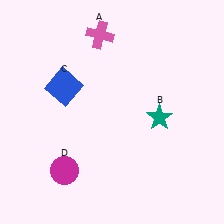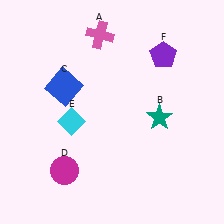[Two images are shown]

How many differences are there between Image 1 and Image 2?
There are 2 differences between the two images.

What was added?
A cyan diamond (E), a purple pentagon (F) were added in Image 2.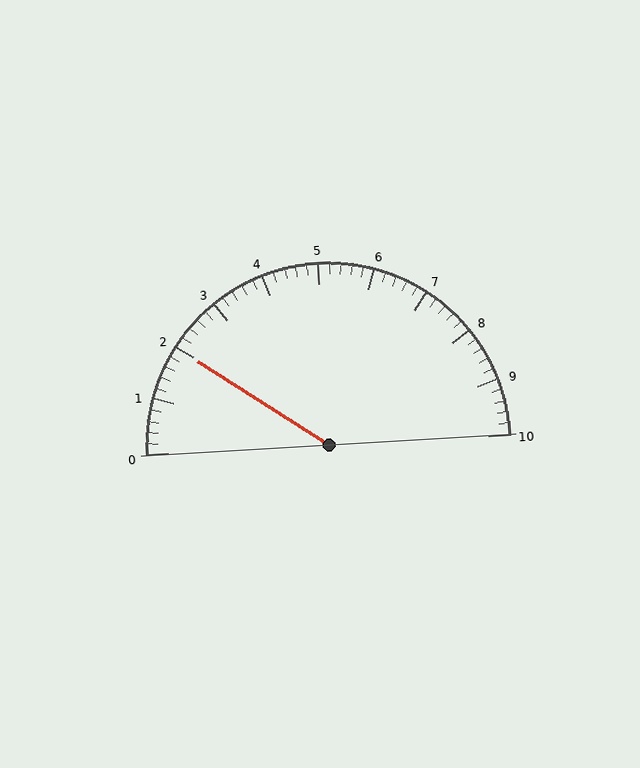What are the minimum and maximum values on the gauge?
The gauge ranges from 0 to 10.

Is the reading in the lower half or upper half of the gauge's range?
The reading is in the lower half of the range (0 to 10).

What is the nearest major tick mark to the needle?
The nearest major tick mark is 2.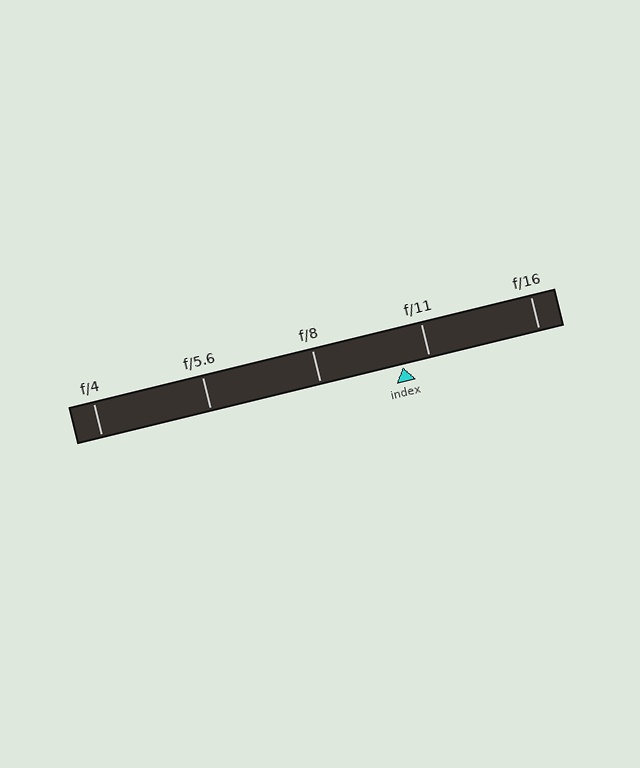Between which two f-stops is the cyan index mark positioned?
The index mark is between f/8 and f/11.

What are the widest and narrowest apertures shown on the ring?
The widest aperture shown is f/4 and the narrowest is f/16.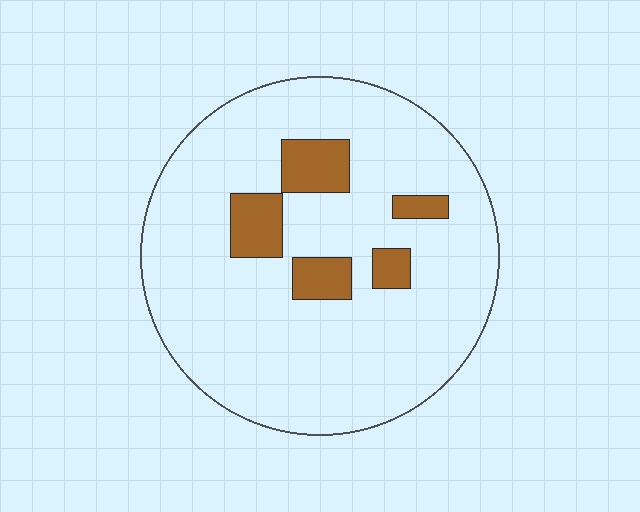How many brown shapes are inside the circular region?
5.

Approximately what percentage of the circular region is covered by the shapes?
Approximately 15%.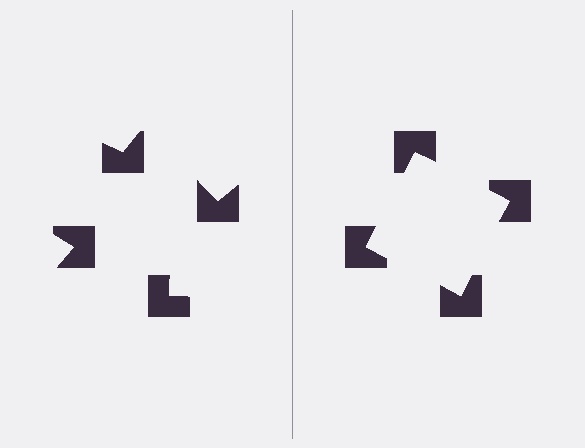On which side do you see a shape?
An illusory square appears on the right side. On the left side the wedge cuts are rotated, so no coherent shape forms.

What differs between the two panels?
The notched squares are positioned identically on both sides; only the wedge orientations differ. On the right they align to a square; on the left they are misaligned.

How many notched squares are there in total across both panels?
8 — 4 on each side.